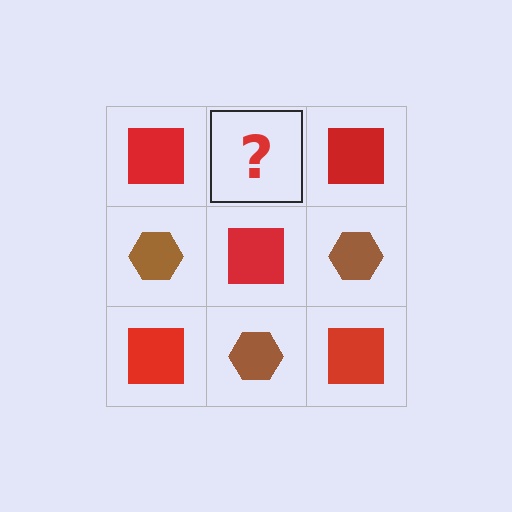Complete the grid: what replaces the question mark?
The question mark should be replaced with a brown hexagon.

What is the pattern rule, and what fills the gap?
The rule is that it alternates red square and brown hexagon in a checkerboard pattern. The gap should be filled with a brown hexagon.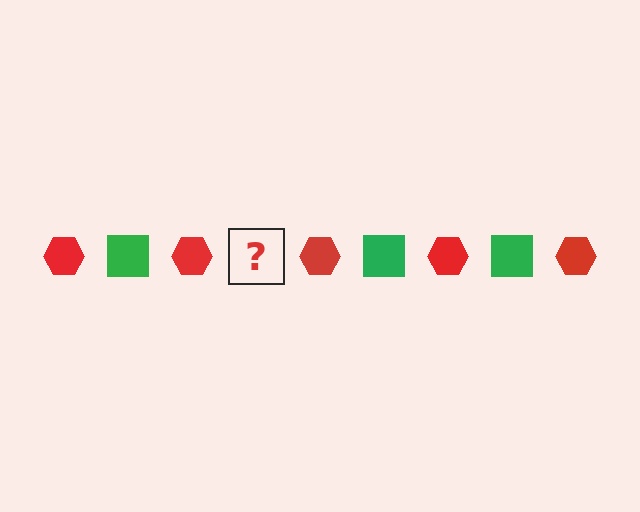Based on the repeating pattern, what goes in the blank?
The blank should be a green square.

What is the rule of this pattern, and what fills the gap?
The rule is that the pattern alternates between red hexagon and green square. The gap should be filled with a green square.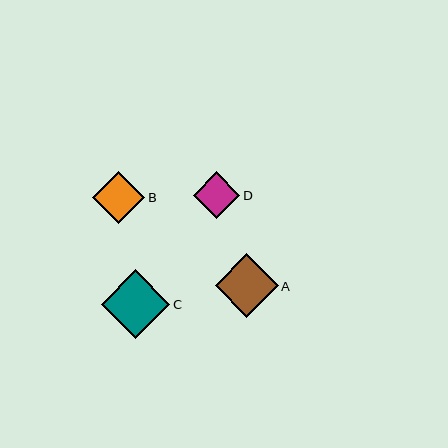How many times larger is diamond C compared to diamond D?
Diamond C is approximately 1.5 times the size of diamond D.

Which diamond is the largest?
Diamond C is the largest with a size of approximately 69 pixels.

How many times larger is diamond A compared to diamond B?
Diamond A is approximately 1.2 times the size of diamond B.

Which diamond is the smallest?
Diamond D is the smallest with a size of approximately 47 pixels.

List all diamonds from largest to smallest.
From largest to smallest: C, A, B, D.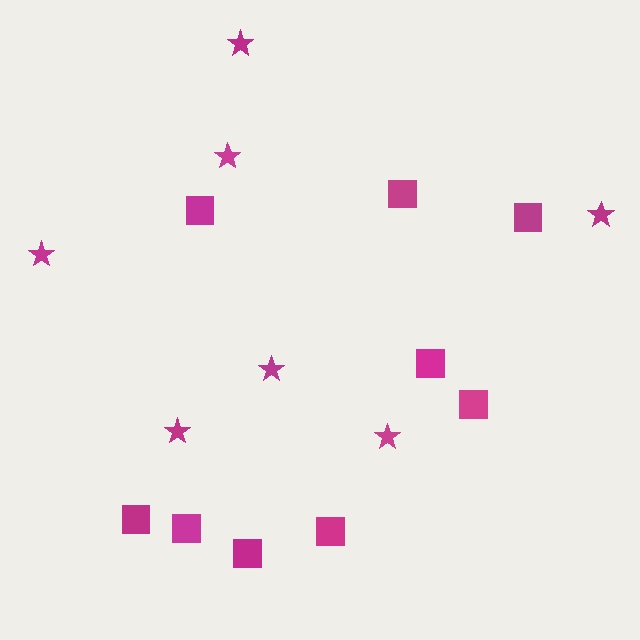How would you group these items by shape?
There are 2 groups: one group of squares (9) and one group of stars (7).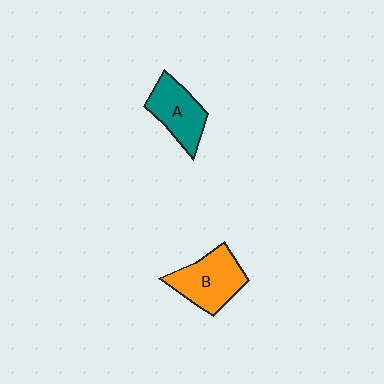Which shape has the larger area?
Shape B (orange).